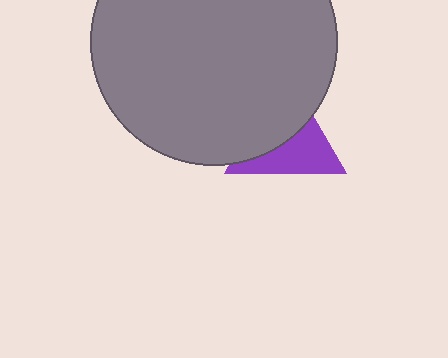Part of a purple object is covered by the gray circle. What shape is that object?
It is a triangle.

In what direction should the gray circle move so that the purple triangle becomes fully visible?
The gray circle should move up. That is the shortest direction to clear the overlap and leave the purple triangle fully visible.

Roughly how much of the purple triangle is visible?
About half of it is visible (roughly 48%).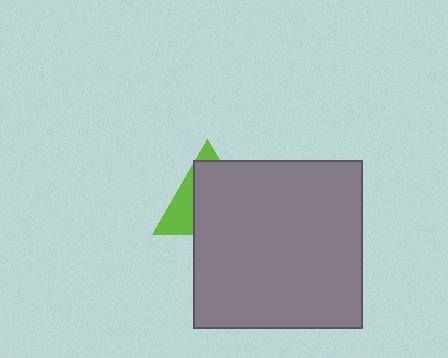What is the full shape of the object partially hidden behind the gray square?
The partially hidden object is a lime triangle.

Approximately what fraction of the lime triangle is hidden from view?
Roughly 67% of the lime triangle is hidden behind the gray square.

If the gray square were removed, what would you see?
You would see the complete lime triangle.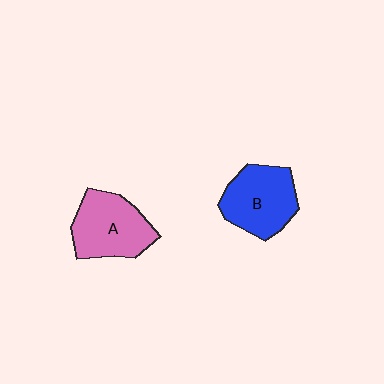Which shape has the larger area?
Shape A (pink).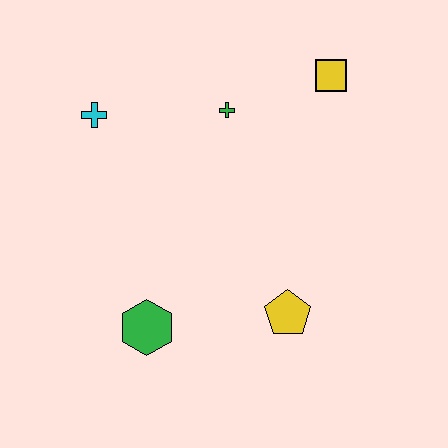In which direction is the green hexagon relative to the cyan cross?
The green hexagon is below the cyan cross.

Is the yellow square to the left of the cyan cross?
No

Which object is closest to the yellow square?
The green cross is closest to the yellow square.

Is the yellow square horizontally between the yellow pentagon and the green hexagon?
No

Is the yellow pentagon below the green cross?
Yes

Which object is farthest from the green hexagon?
The yellow square is farthest from the green hexagon.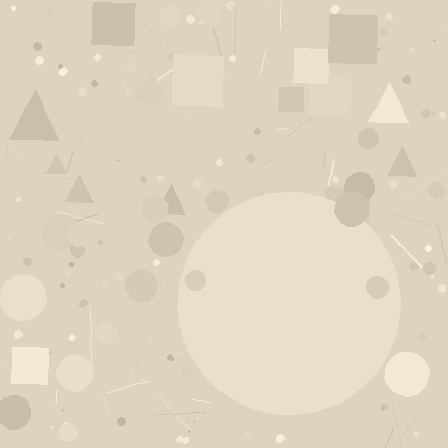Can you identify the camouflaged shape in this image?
The camouflaged shape is a circle.